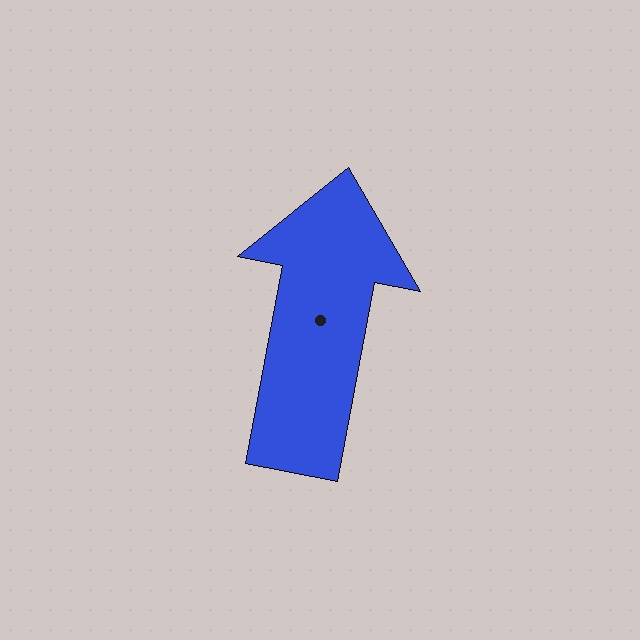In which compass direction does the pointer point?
North.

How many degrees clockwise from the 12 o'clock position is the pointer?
Approximately 11 degrees.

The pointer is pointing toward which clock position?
Roughly 12 o'clock.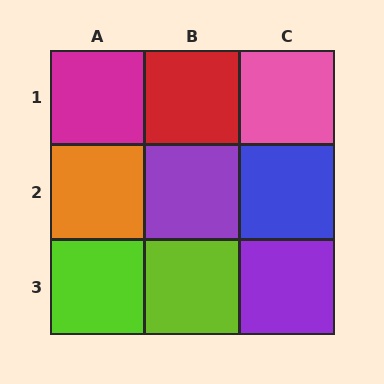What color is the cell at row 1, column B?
Red.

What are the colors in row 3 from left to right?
Lime, lime, purple.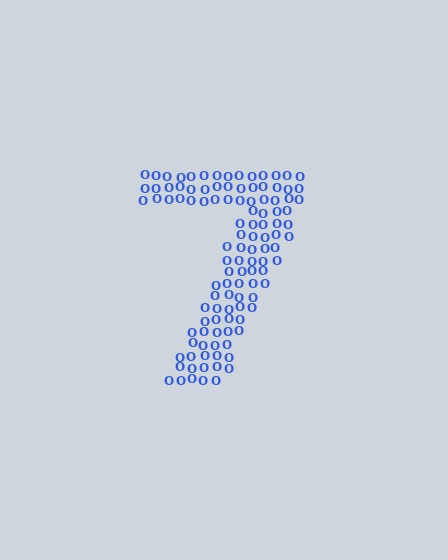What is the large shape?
The large shape is the digit 7.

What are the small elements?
The small elements are letter O's.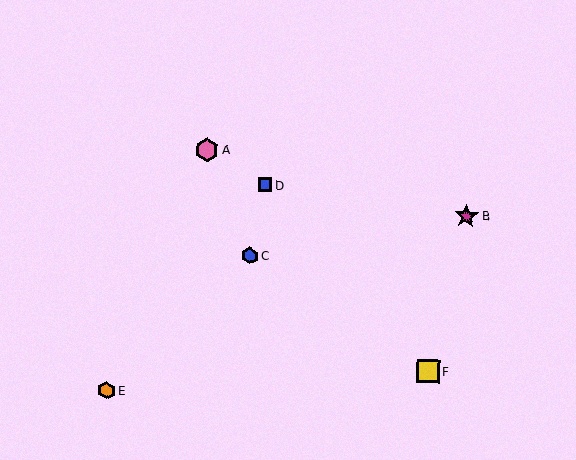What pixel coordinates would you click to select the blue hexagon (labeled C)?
Click at (250, 256) to select the blue hexagon C.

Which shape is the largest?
The magenta star (labeled B) is the largest.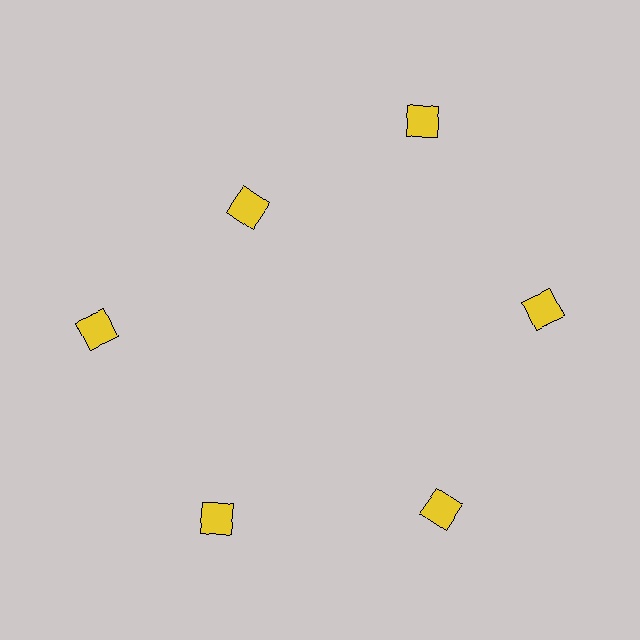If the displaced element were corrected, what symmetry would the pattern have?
It would have 6-fold rotational symmetry — the pattern would map onto itself every 60 degrees.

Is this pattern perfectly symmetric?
No. The 6 yellow diamonds are arranged in a ring, but one element near the 11 o'clock position is pulled inward toward the center, breaking the 6-fold rotational symmetry.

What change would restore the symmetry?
The symmetry would be restored by moving it outward, back onto the ring so that all 6 diamonds sit at equal angles and equal distance from the center.